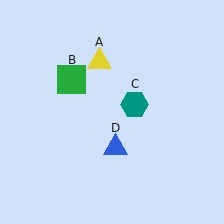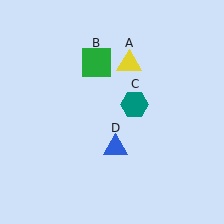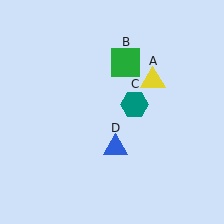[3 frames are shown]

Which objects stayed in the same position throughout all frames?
Teal hexagon (object C) and blue triangle (object D) remained stationary.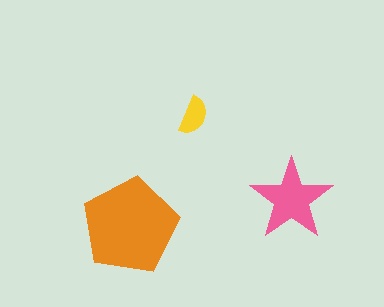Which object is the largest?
The orange pentagon.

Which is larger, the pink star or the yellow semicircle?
The pink star.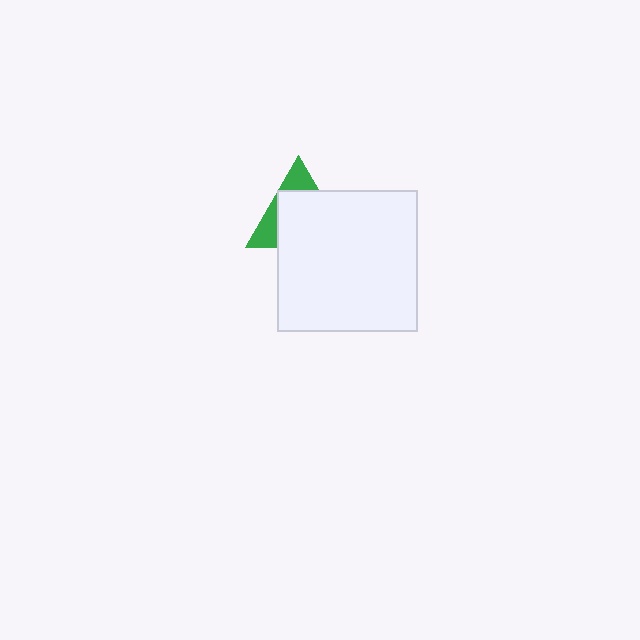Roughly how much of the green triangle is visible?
A small part of it is visible (roughly 32%).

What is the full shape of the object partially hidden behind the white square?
The partially hidden object is a green triangle.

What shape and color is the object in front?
The object in front is a white square.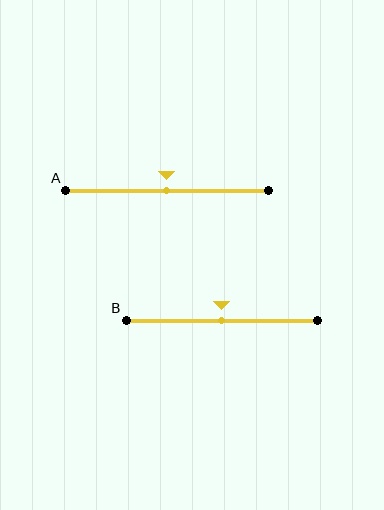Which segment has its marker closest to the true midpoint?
Segment A has its marker closest to the true midpoint.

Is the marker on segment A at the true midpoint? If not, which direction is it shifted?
Yes, the marker on segment A is at the true midpoint.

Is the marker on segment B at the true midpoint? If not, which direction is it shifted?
Yes, the marker on segment B is at the true midpoint.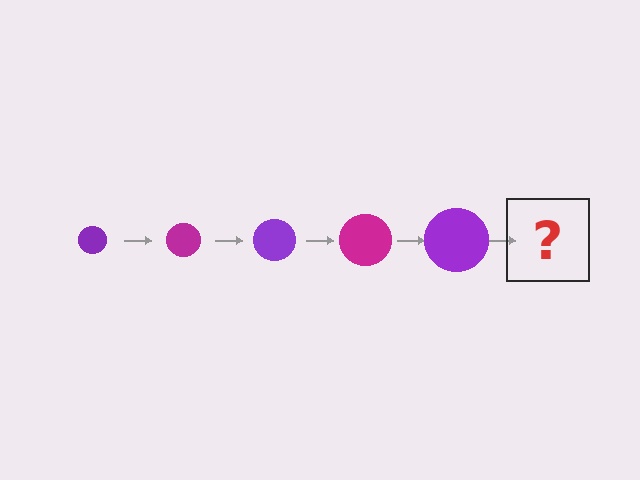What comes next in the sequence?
The next element should be a magenta circle, larger than the previous one.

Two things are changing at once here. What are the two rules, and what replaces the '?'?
The two rules are that the circle grows larger each step and the color cycles through purple and magenta. The '?' should be a magenta circle, larger than the previous one.